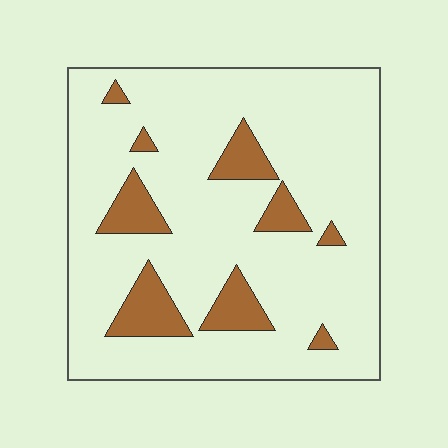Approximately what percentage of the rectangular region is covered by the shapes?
Approximately 15%.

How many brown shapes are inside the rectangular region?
9.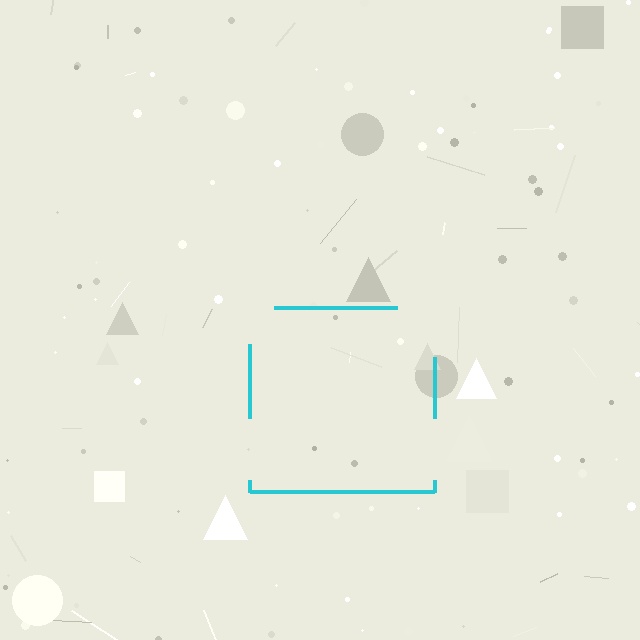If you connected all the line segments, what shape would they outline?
They would outline a square.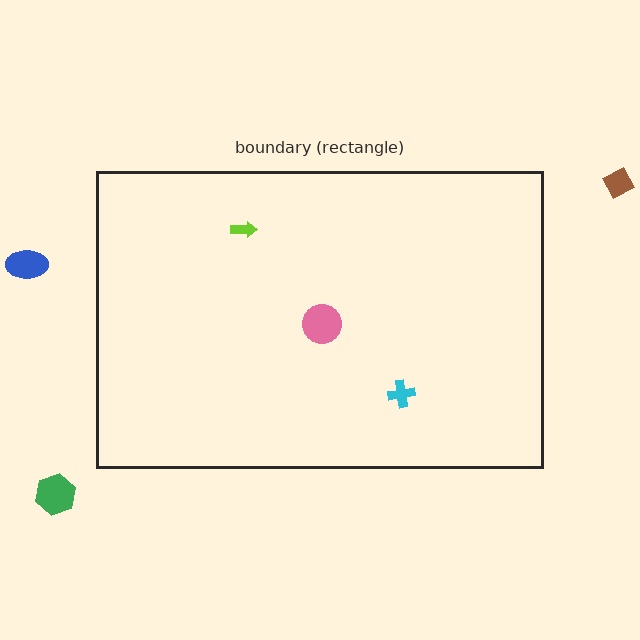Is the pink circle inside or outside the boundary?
Inside.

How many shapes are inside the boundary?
3 inside, 3 outside.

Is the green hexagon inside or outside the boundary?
Outside.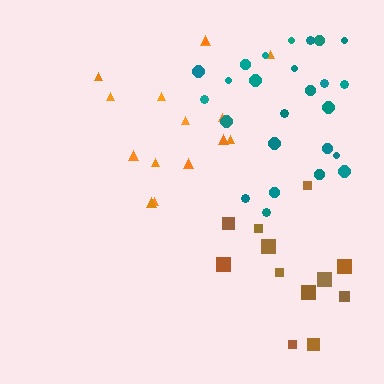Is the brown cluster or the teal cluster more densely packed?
Teal.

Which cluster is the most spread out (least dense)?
Brown.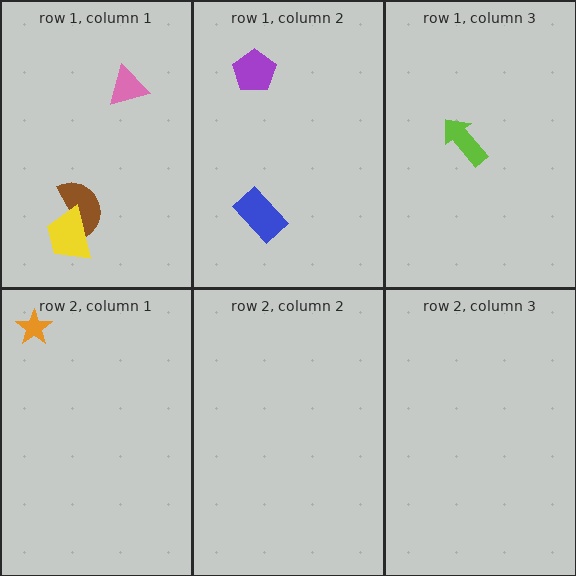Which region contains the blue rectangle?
The row 1, column 2 region.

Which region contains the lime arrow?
The row 1, column 3 region.